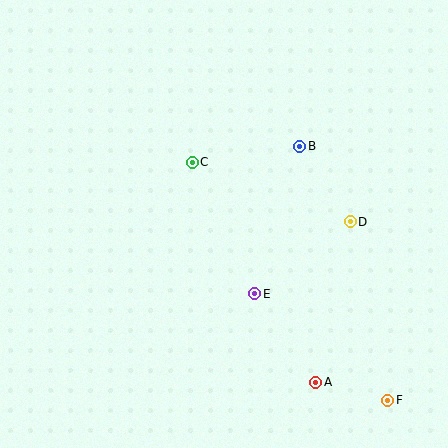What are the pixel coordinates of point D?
Point D is at (350, 222).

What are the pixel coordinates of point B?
Point B is at (300, 146).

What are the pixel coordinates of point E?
Point E is at (255, 294).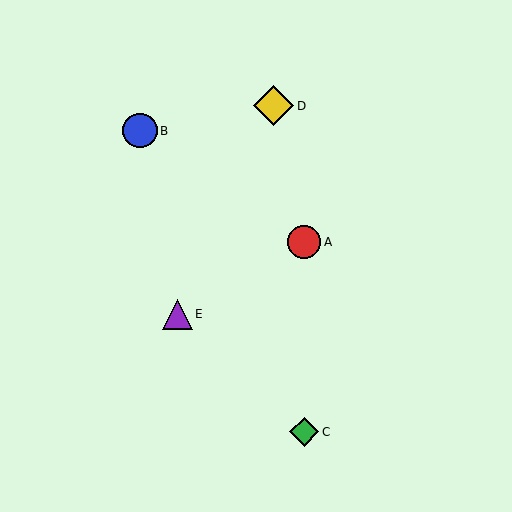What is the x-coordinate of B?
Object B is at x≈140.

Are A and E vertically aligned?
No, A is at x≈304 and E is at x≈178.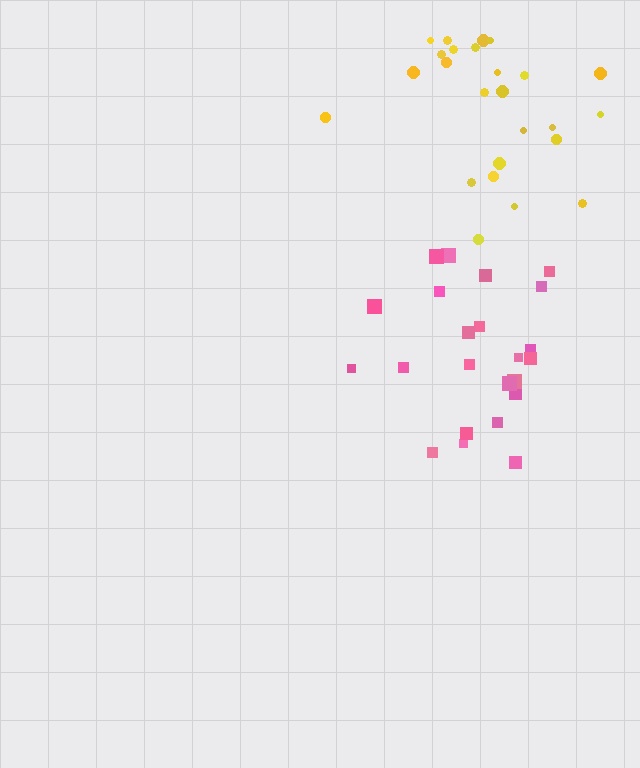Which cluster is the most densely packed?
Yellow.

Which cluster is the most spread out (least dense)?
Pink.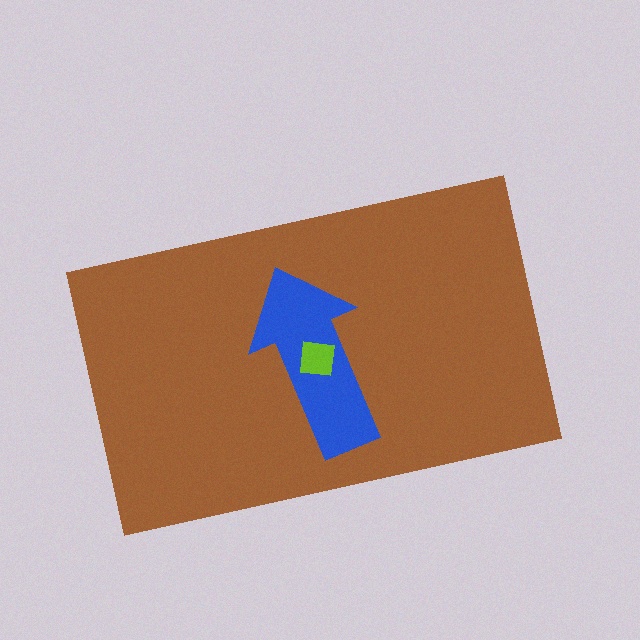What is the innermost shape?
The lime square.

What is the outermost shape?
The brown rectangle.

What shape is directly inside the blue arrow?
The lime square.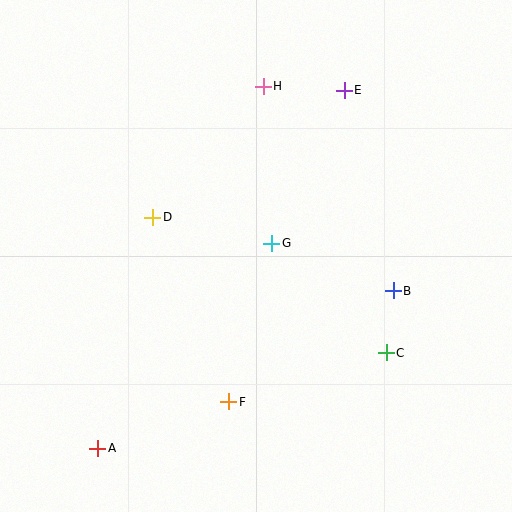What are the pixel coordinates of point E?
Point E is at (344, 90).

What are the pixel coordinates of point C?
Point C is at (386, 353).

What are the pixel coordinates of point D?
Point D is at (153, 217).